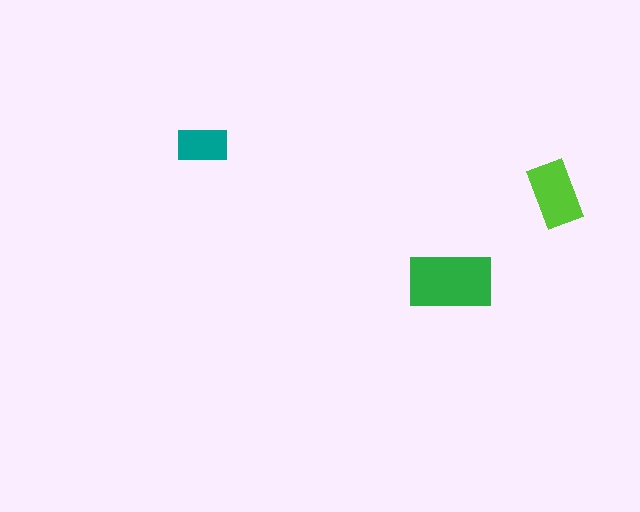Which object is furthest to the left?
The teal rectangle is leftmost.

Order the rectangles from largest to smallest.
the green one, the lime one, the teal one.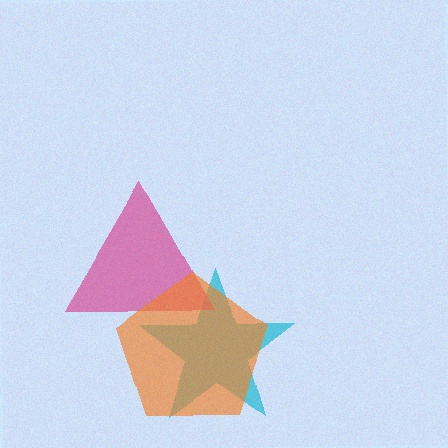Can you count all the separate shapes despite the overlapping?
Yes, there are 3 separate shapes.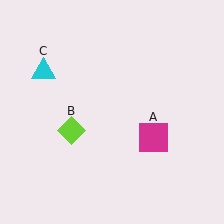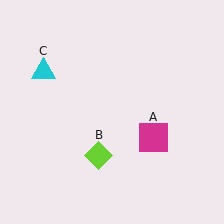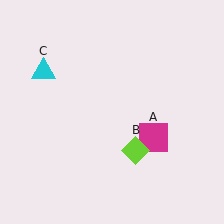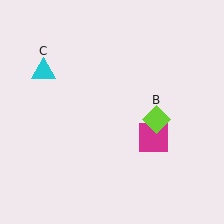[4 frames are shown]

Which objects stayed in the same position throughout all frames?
Magenta square (object A) and cyan triangle (object C) remained stationary.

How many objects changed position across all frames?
1 object changed position: lime diamond (object B).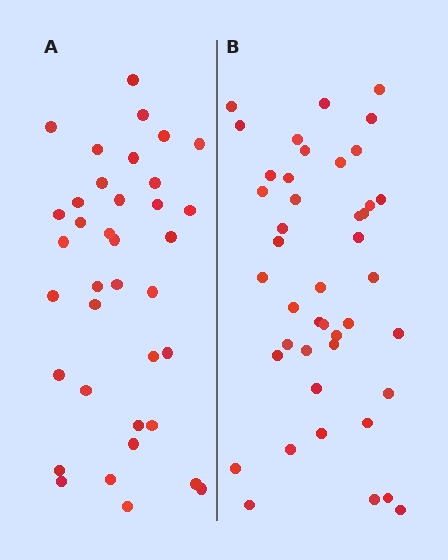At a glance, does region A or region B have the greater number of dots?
Region B (the right region) has more dots.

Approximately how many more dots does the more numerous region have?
Region B has about 6 more dots than region A.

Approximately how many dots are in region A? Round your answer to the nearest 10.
About 40 dots. (The exact count is 37, which rounds to 40.)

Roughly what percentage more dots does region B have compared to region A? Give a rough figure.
About 15% more.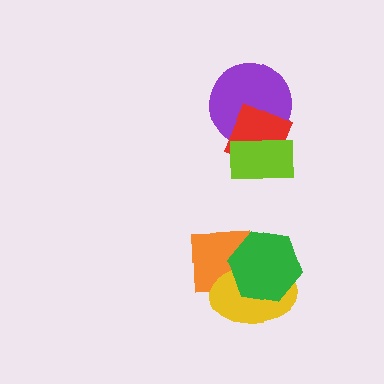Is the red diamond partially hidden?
Yes, it is partially covered by another shape.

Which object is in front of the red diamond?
The lime rectangle is in front of the red diamond.